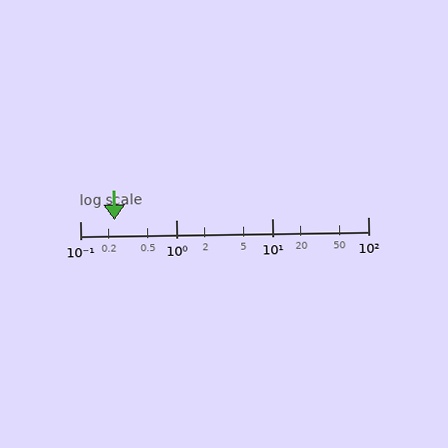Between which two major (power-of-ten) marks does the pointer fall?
The pointer is between 0.1 and 1.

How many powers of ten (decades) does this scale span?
The scale spans 3 decades, from 0.1 to 100.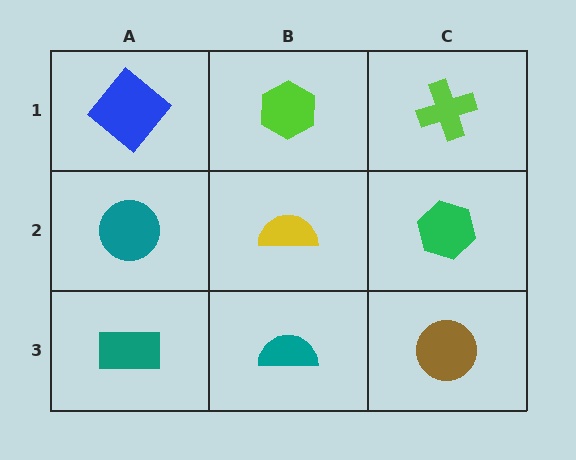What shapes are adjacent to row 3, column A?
A teal circle (row 2, column A), a teal semicircle (row 3, column B).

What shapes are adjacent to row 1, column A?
A teal circle (row 2, column A), a lime hexagon (row 1, column B).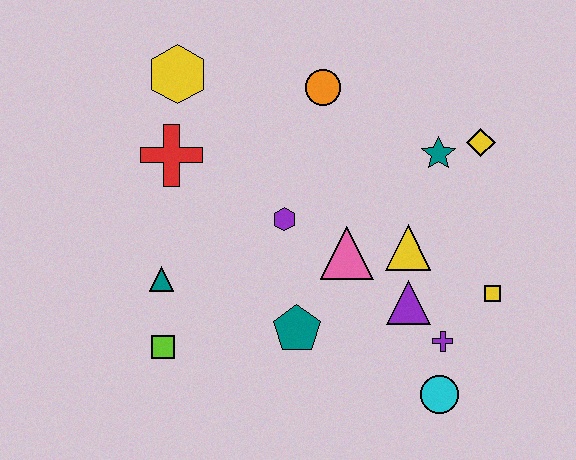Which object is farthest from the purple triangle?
The yellow hexagon is farthest from the purple triangle.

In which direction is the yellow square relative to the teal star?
The yellow square is below the teal star.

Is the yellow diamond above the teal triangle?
Yes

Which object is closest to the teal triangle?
The lime square is closest to the teal triangle.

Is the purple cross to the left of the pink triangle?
No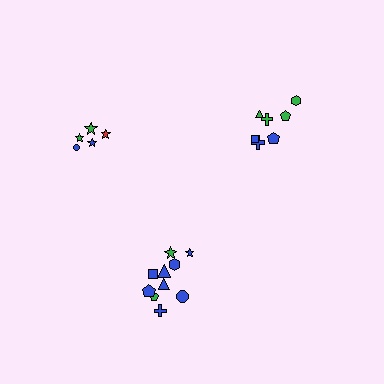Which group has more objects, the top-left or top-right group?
The top-right group.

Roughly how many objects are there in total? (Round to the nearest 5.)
Roughly 20 objects in total.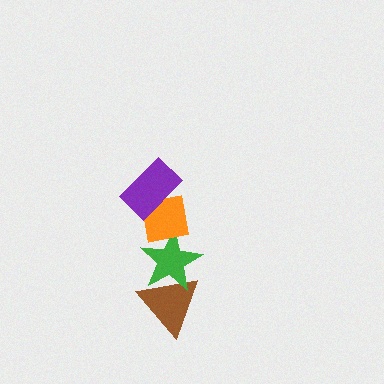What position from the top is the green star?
The green star is 3rd from the top.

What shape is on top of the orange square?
The purple rectangle is on top of the orange square.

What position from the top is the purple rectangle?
The purple rectangle is 1st from the top.